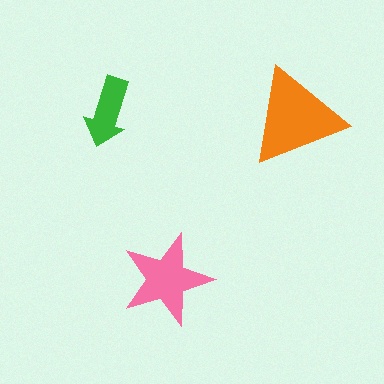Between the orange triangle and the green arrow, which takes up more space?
The orange triangle.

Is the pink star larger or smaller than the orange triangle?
Smaller.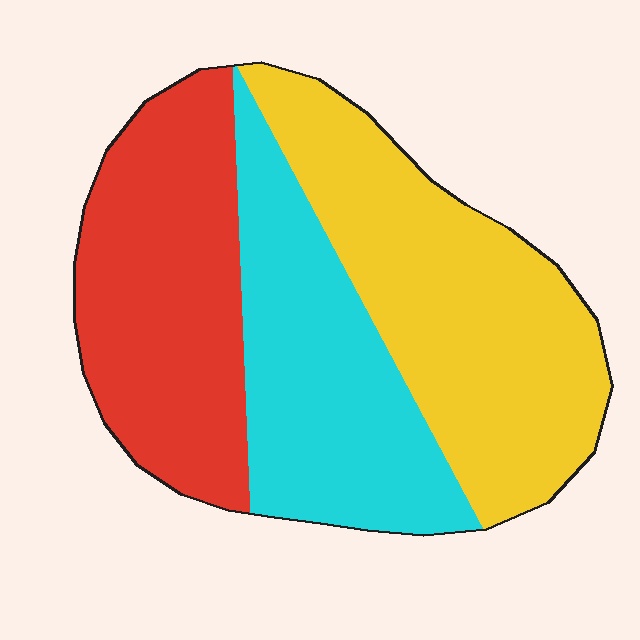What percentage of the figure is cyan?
Cyan takes up about one third (1/3) of the figure.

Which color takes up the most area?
Yellow, at roughly 40%.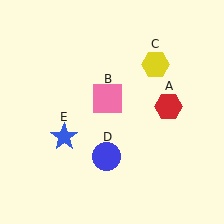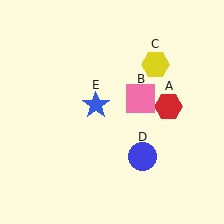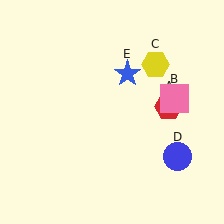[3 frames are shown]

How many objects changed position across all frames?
3 objects changed position: pink square (object B), blue circle (object D), blue star (object E).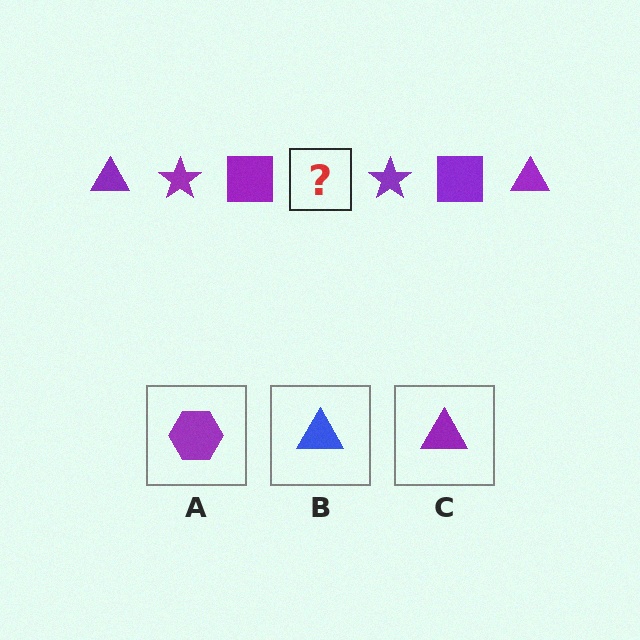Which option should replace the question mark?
Option C.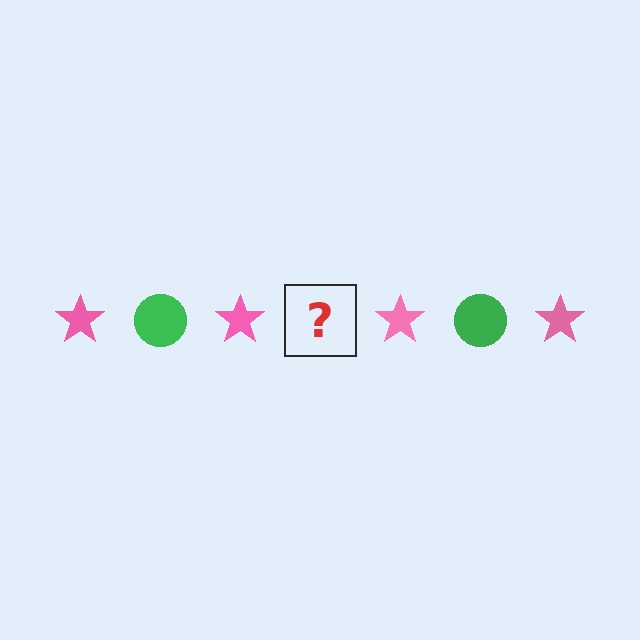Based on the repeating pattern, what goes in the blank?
The blank should be a green circle.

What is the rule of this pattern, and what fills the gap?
The rule is that the pattern alternates between pink star and green circle. The gap should be filled with a green circle.